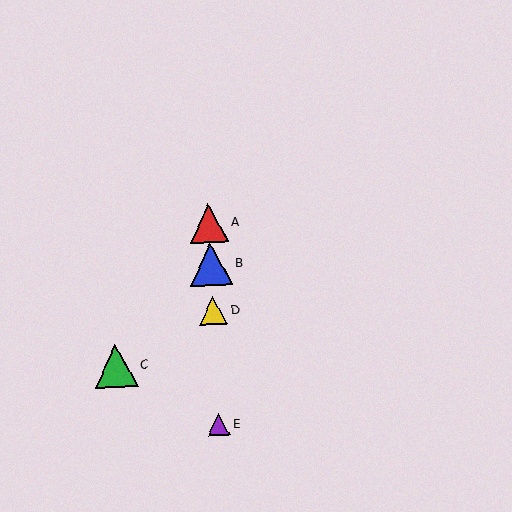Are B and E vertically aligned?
Yes, both are at x≈211.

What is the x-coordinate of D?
Object D is at x≈213.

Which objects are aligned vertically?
Objects A, B, D, E are aligned vertically.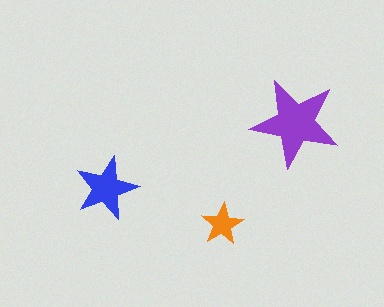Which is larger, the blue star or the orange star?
The blue one.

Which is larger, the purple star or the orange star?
The purple one.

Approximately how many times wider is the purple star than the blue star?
About 1.5 times wider.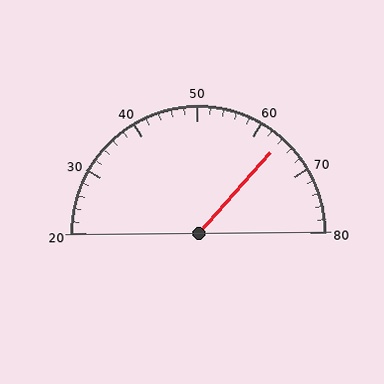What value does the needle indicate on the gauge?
The needle indicates approximately 64.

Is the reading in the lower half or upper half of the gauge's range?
The reading is in the upper half of the range (20 to 80).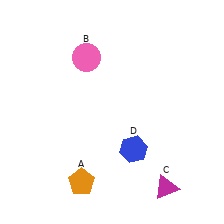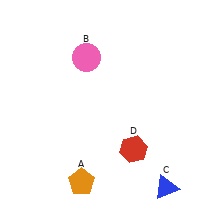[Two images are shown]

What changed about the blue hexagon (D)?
In Image 1, D is blue. In Image 2, it changed to red.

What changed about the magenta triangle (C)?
In Image 1, C is magenta. In Image 2, it changed to blue.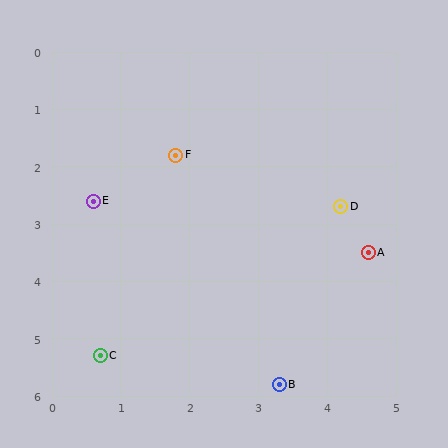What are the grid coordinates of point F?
Point F is at approximately (1.8, 1.8).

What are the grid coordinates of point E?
Point E is at approximately (0.6, 2.6).